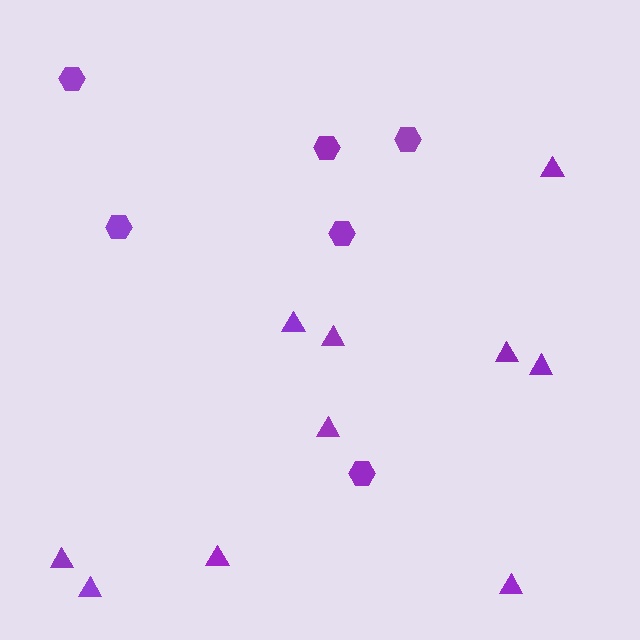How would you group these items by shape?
There are 2 groups: one group of triangles (10) and one group of hexagons (6).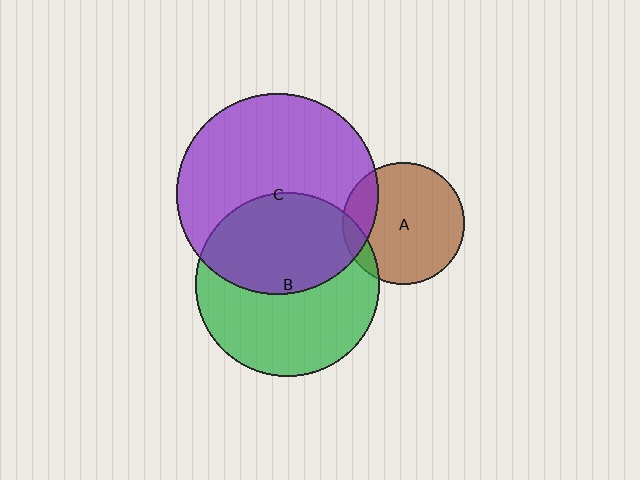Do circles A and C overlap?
Yes.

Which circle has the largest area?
Circle C (purple).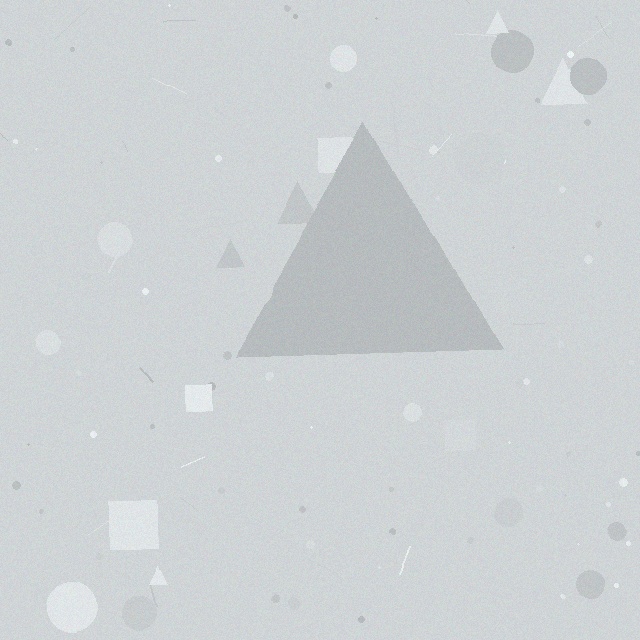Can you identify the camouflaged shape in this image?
The camouflaged shape is a triangle.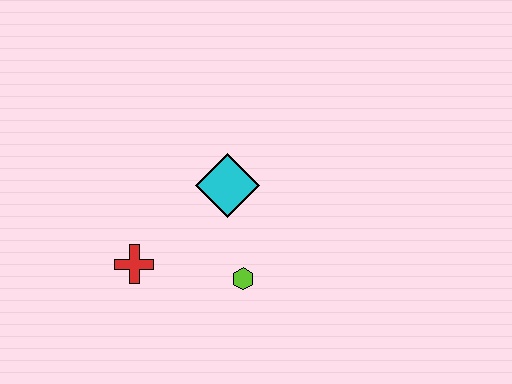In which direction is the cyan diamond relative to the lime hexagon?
The cyan diamond is above the lime hexagon.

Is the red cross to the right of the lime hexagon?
No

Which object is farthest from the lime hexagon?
The red cross is farthest from the lime hexagon.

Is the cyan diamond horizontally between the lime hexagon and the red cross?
Yes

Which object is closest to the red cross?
The lime hexagon is closest to the red cross.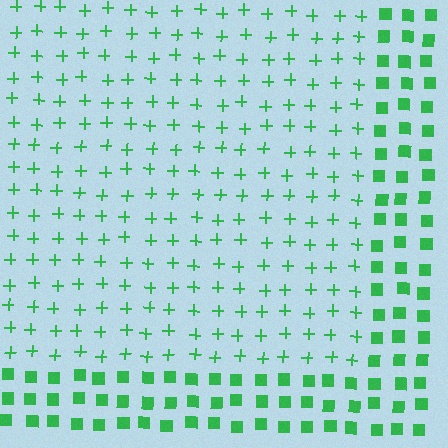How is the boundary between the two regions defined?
The boundary is defined by a change in element shape: plus signs inside vs. squares outside. All elements share the same color and spacing.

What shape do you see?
I see a rectangle.